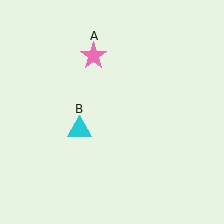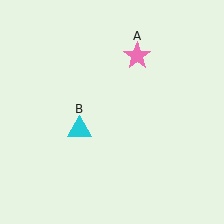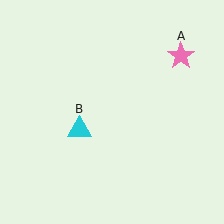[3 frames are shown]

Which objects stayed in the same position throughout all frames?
Cyan triangle (object B) remained stationary.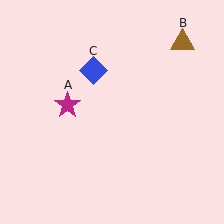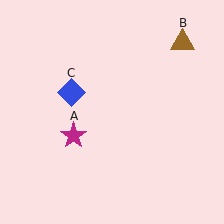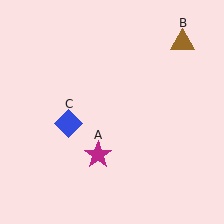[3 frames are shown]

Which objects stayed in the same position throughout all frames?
Brown triangle (object B) remained stationary.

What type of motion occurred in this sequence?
The magenta star (object A), blue diamond (object C) rotated counterclockwise around the center of the scene.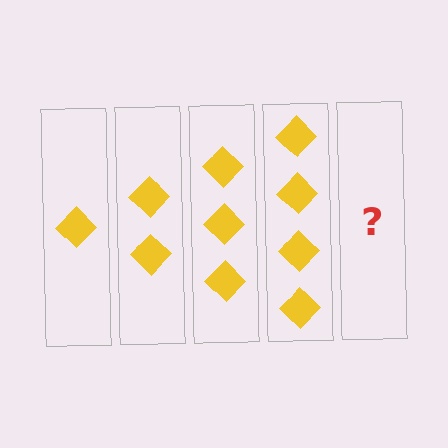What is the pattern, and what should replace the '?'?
The pattern is that each step adds one more diamond. The '?' should be 5 diamonds.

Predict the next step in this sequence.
The next step is 5 diamonds.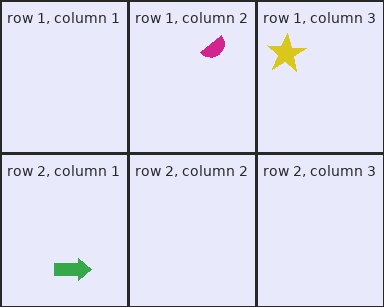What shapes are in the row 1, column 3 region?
The yellow star.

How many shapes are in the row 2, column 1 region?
1.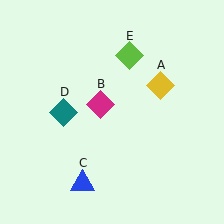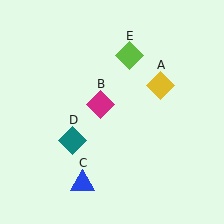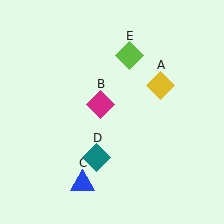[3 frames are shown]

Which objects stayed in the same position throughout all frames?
Yellow diamond (object A) and magenta diamond (object B) and blue triangle (object C) and lime diamond (object E) remained stationary.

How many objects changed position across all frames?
1 object changed position: teal diamond (object D).